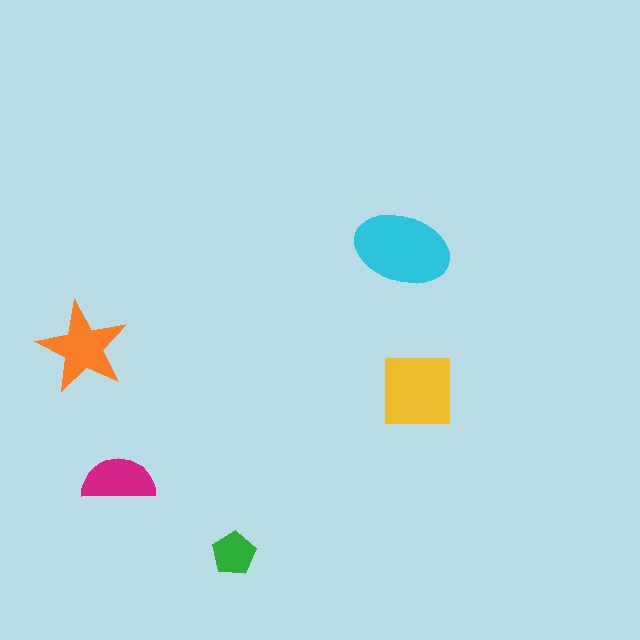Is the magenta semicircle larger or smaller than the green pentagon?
Larger.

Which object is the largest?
The cyan ellipse.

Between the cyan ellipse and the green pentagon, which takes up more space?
The cyan ellipse.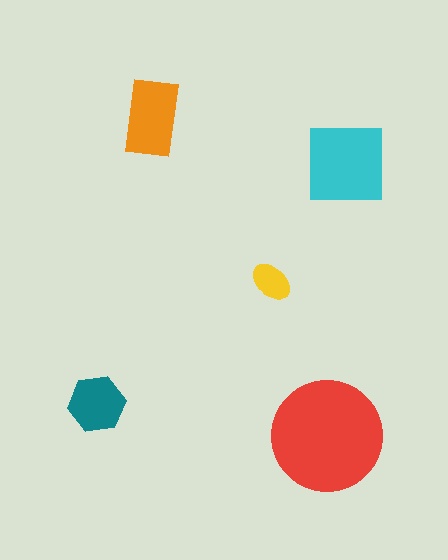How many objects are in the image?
There are 5 objects in the image.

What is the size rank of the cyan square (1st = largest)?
2nd.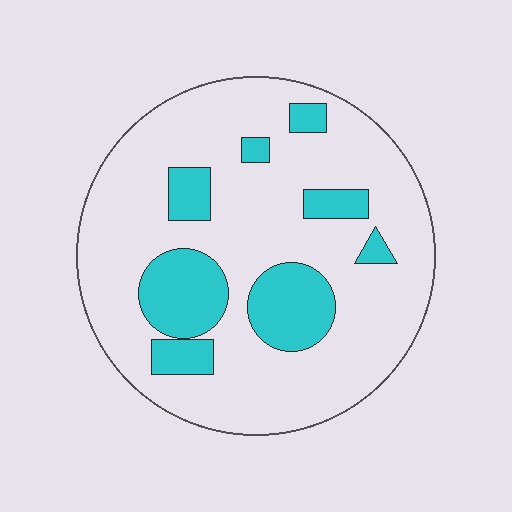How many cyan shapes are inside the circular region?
8.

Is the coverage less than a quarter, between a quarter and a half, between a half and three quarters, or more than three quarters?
Less than a quarter.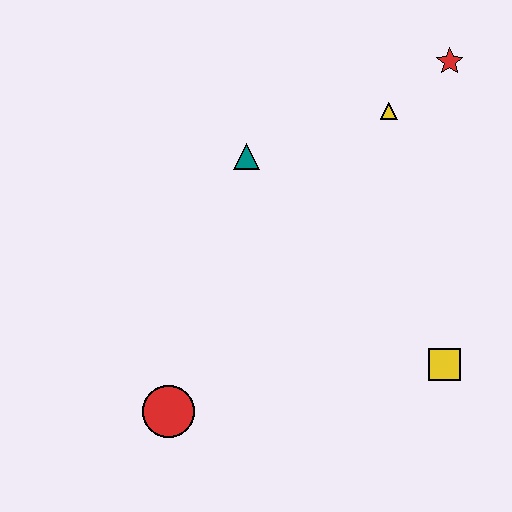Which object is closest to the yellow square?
The yellow triangle is closest to the yellow square.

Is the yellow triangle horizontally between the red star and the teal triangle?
Yes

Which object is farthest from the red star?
The red circle is farthest from the red star.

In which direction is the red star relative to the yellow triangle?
The red star is to the right of the yellow triangle.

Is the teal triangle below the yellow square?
No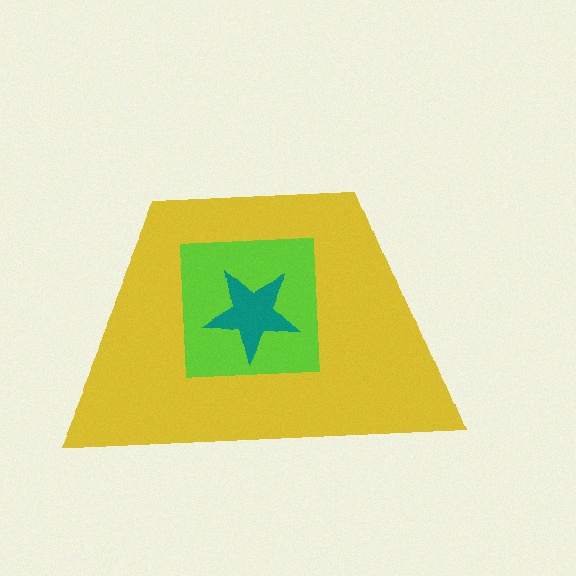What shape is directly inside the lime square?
The teal star.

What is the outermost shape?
The yellow trapezoid.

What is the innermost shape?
The teal star.